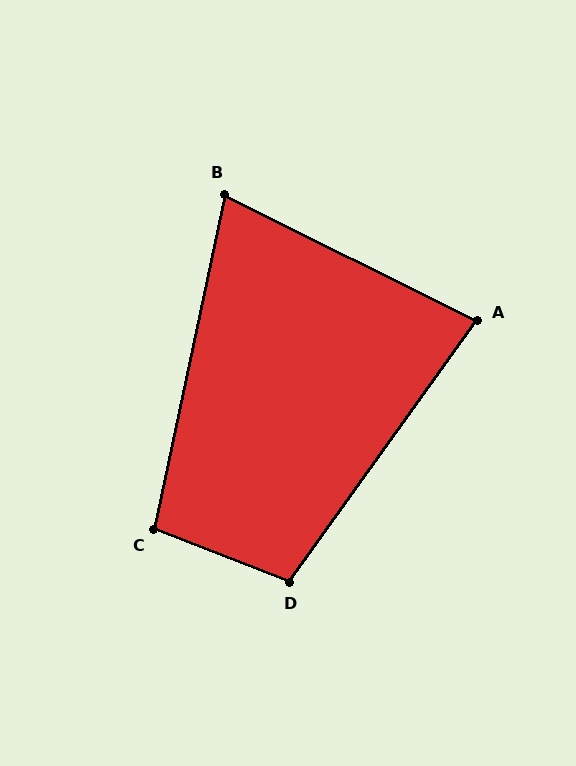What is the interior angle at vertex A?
Approximately 81 degrees (acute).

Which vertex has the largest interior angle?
D, at approximately 105 degrees.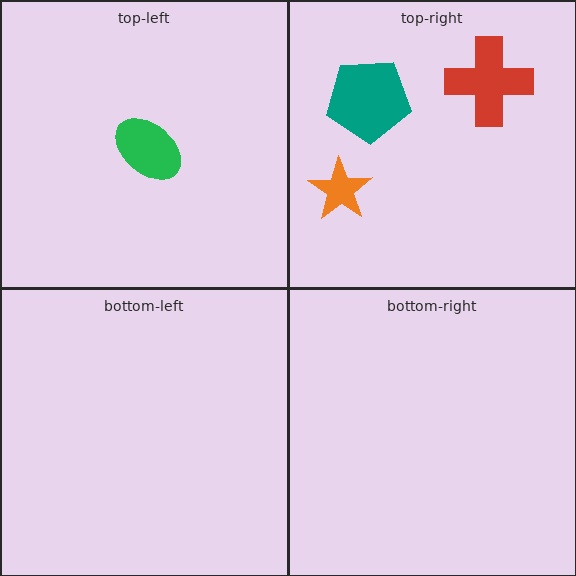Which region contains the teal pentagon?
The top-right region.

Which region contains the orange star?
The top-right region.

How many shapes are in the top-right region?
3.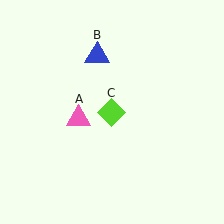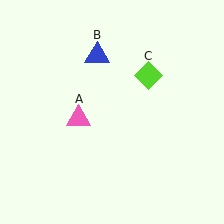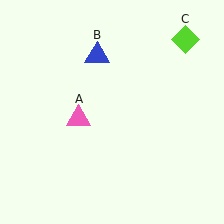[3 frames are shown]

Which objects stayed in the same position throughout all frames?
Pink triangle (object A) and blue triangle (object B) remained stationary.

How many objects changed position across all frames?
1 object changed position: lime diamond (object C).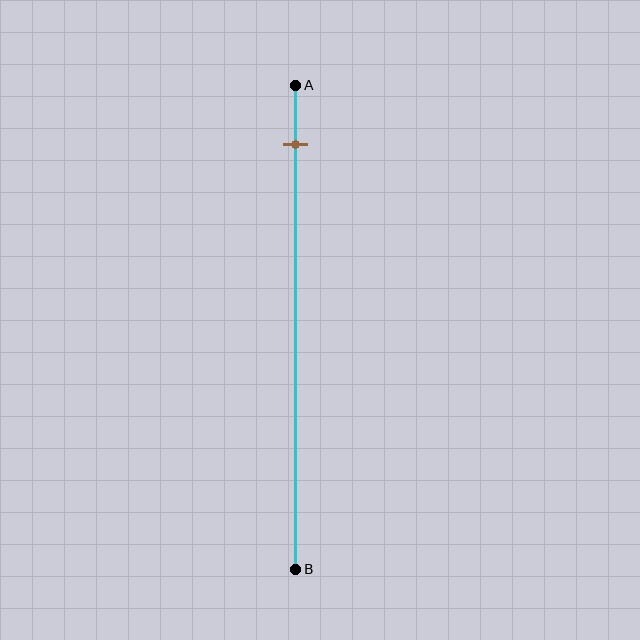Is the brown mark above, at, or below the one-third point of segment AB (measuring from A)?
The brown mark is above the one-third point of segment AB.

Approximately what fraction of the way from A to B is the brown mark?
The brown mark is approximately 10% of the way from A to B.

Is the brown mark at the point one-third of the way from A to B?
No, the mark is at about 10% from A, not at the 33% one-third point.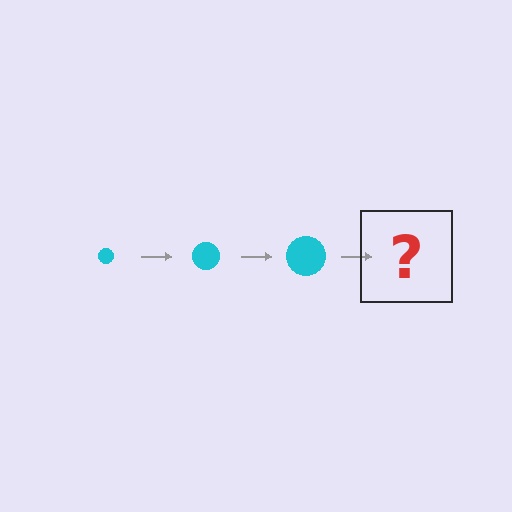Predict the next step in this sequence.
The next step is a cyan circle, larger than the previous one.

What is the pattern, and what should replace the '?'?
The pattern is that the circle gets progressively larger each step. The '?' should be a cyan circle, larger than the previous one.